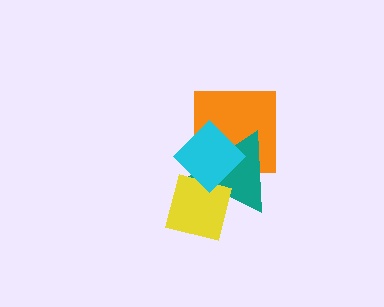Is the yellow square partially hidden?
Yes, it is partially covered by another shape.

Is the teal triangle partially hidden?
Yes, it is partially covered by another shape.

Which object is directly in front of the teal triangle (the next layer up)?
The yellow square is directly in front of the teal triangle.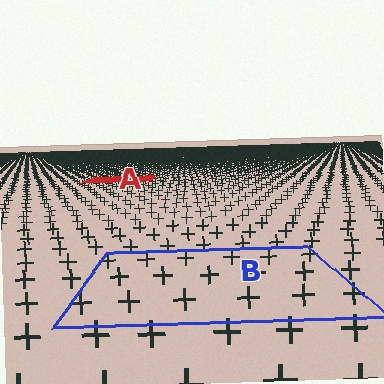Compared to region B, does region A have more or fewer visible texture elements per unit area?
Region A has more texture elements per unit area — they are packed more densely because it is farther away.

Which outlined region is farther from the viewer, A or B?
Region A is farther from the viewer — the texture elements inside it appear smaller and more densely packed.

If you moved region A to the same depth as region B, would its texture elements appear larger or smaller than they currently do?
They would appear larger. At a closer depth, the same texture elements are projected at a bigger on-screen size.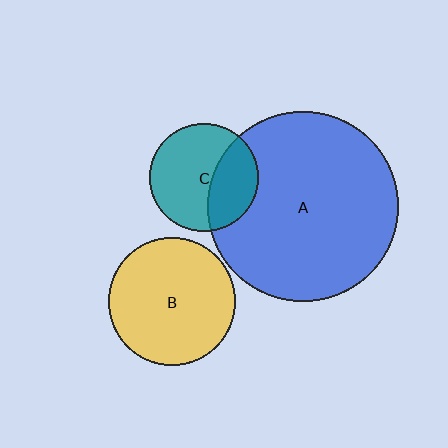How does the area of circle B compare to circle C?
Approximately 1.4 times.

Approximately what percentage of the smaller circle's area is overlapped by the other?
Approximately 35%.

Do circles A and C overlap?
Yes.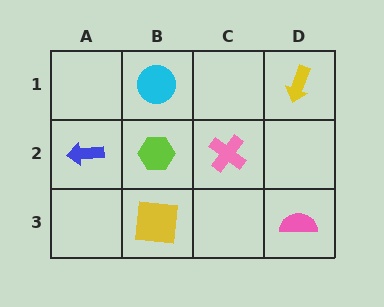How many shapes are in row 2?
3 shapes.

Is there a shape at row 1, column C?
No, that cell is empty.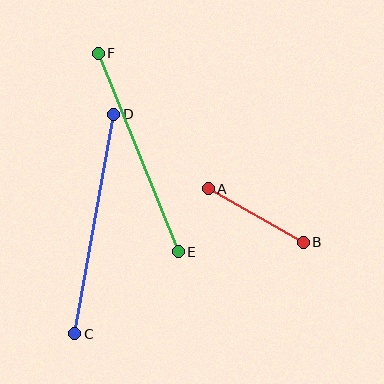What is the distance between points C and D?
The distance is approximately 223 pixels.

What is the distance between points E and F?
The distance is approximately 214 pixels.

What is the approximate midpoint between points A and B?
The midpoint is at approximately (256, 215) pixels.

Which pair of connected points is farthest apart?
Points C and D are farthest apart.